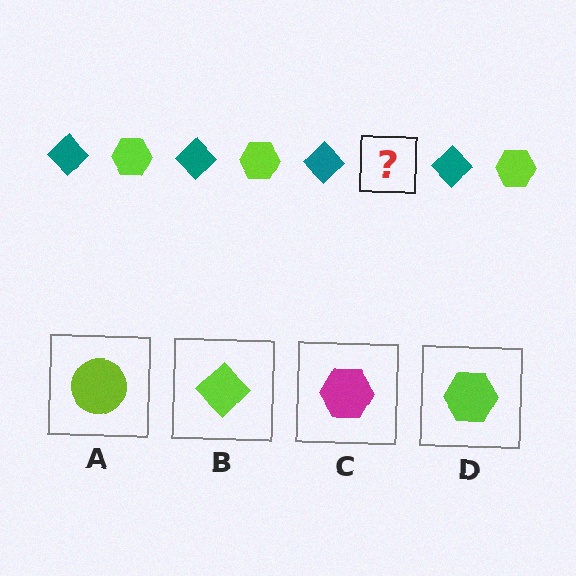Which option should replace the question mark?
Option D.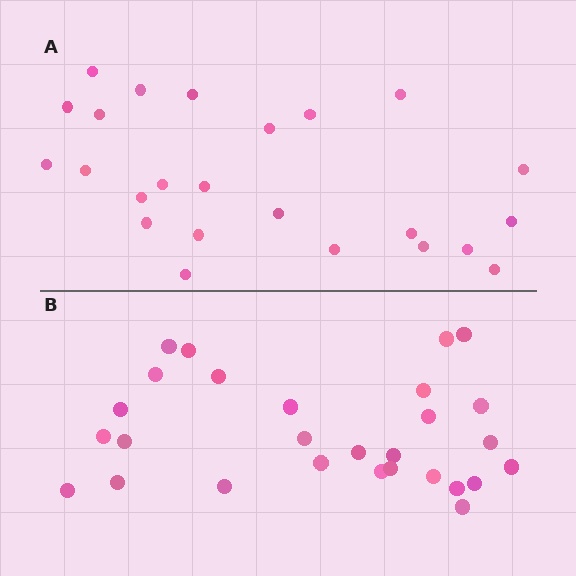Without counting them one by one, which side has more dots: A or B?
Region B (the bottom region) has more dots.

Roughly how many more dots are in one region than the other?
Region B has about 4 more dots than region A.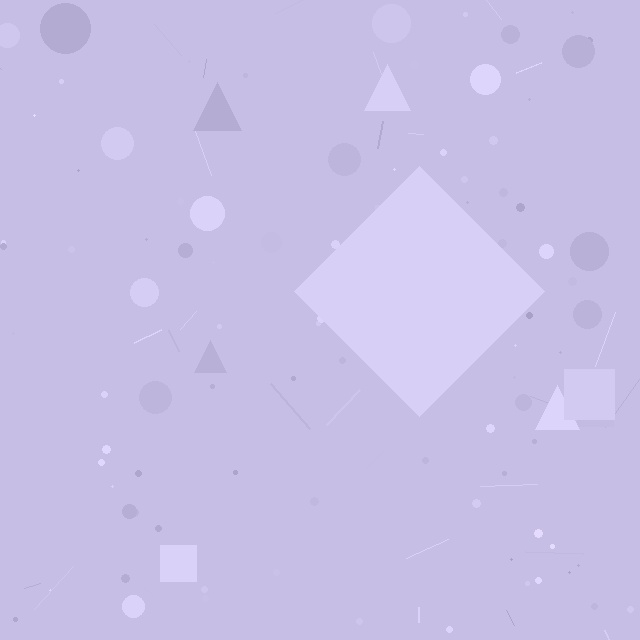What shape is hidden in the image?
A diamond is hidden in the image.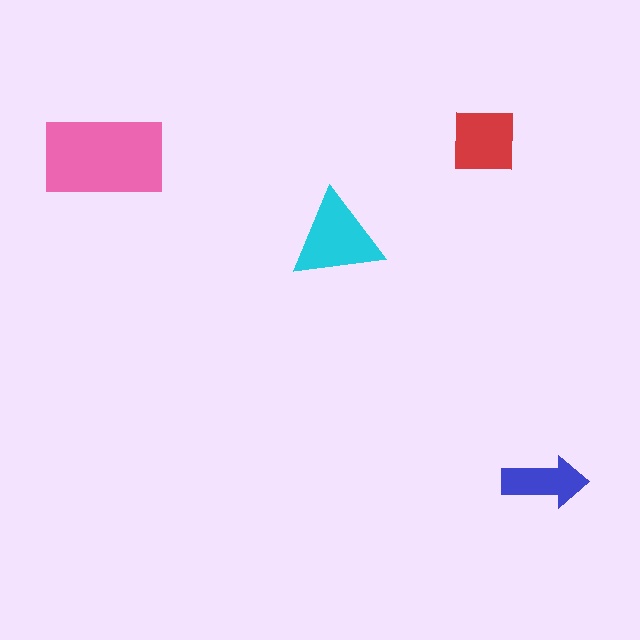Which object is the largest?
The pink rectangle.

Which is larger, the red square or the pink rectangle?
The pink rectangle.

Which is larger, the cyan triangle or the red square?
The cyan triangle.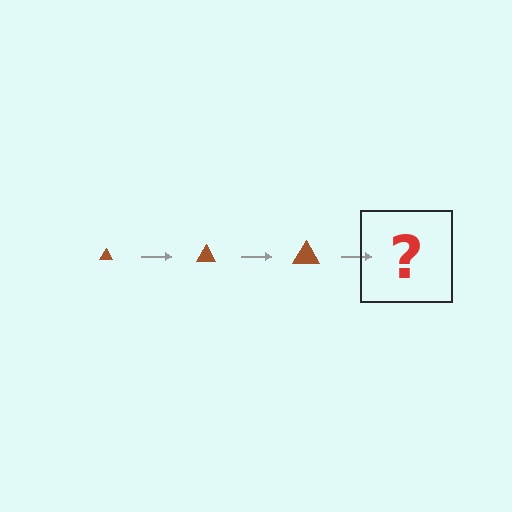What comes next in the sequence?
The next element should be a brown triangle, larger than the previous one.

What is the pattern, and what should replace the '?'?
The pattern is that the triangle gets progressively larger each step. The '?' should be a brown triangle, larger than the previous one.